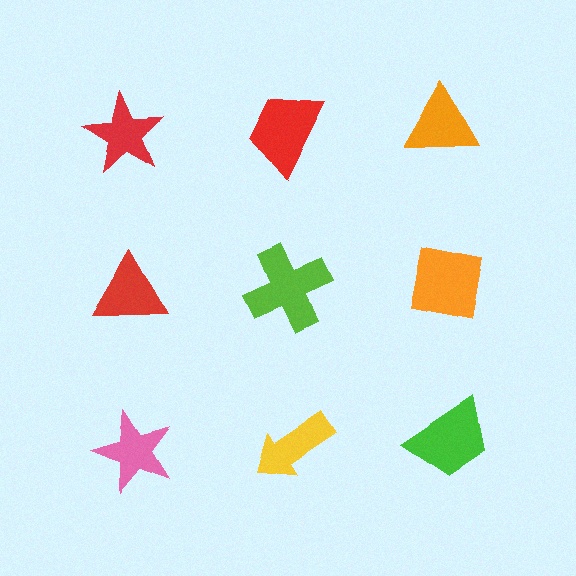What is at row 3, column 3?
A green trapezoid.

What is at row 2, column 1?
A red triangle.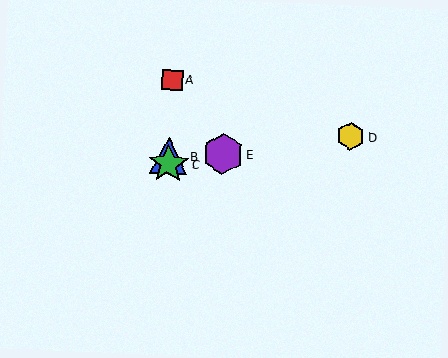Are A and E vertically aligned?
No, A is at x≈172 and E is at x≈223.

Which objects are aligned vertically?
Objects A, B, C are aligned vertically.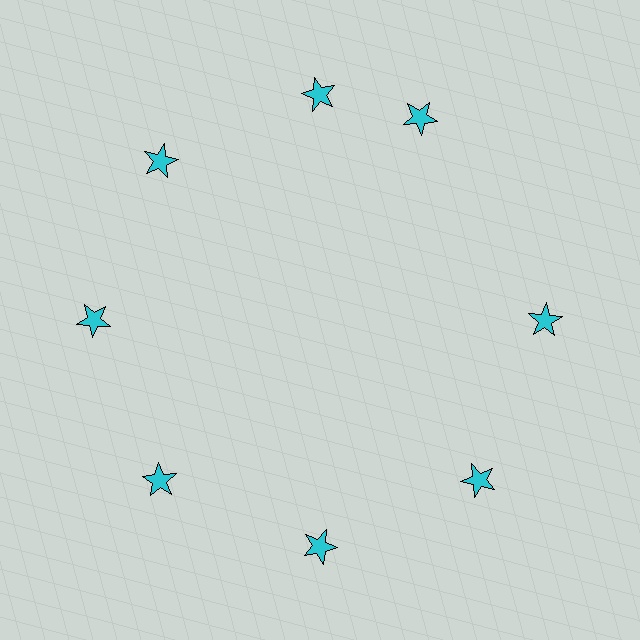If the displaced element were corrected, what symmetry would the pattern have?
It would have 8-fold rotational symmetry — the pattern would map onto itself every 45 degrees.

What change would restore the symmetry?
The symmetry would be restored by rotating it back into even spacing with its neighbors so that all 8 stars sit at equal angles and equal distance from the center.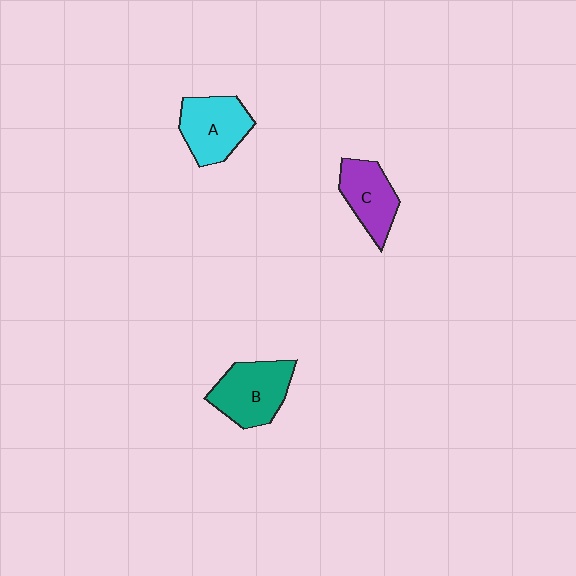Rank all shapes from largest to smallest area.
From largest to smallest: B (teal), A (cyan), C (purple).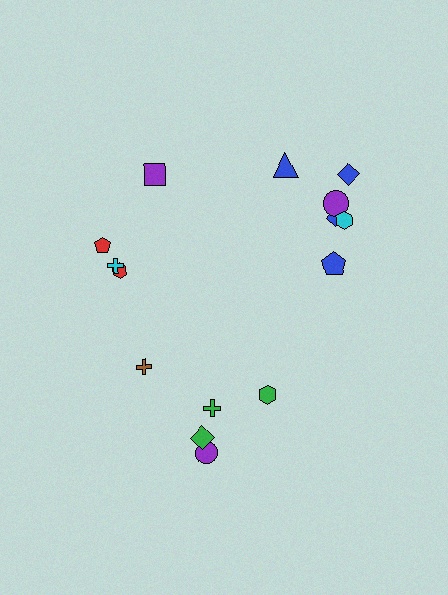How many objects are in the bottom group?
There are 5 objects.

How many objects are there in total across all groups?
There are 15 objects.